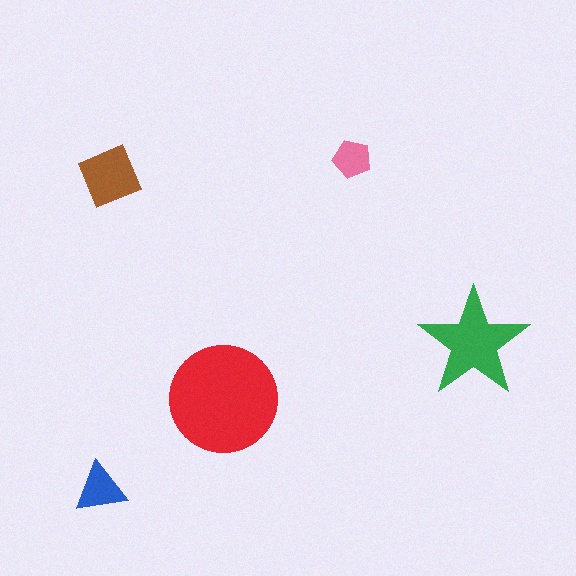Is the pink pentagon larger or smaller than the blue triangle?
Smaller.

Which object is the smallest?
The pink pentagon.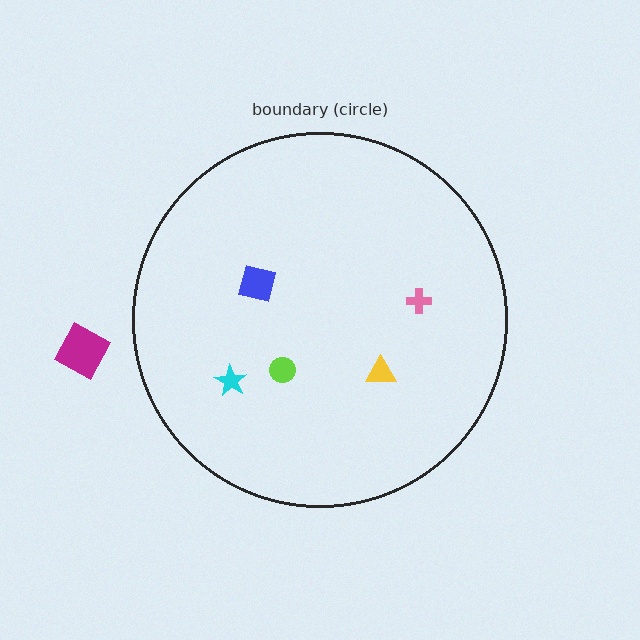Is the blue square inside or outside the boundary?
Inside.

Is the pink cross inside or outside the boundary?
Inside.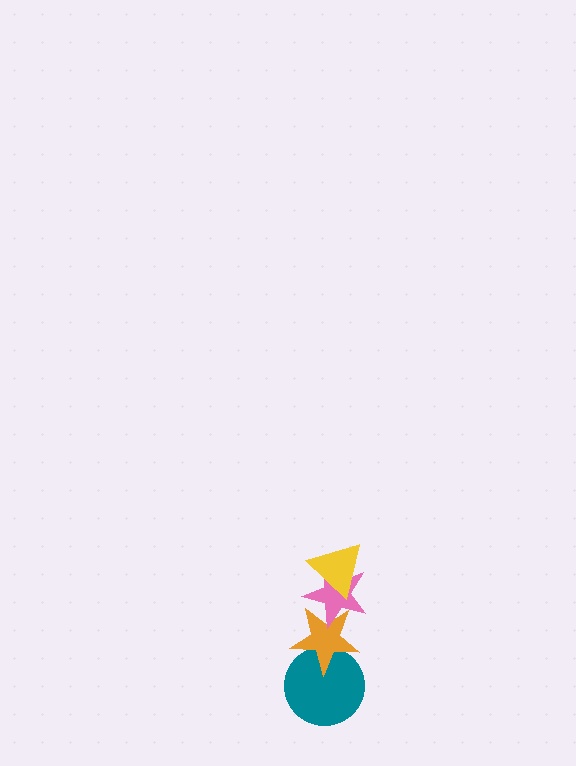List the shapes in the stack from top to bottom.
From top to bottom: the yellow triangle, the pink star, the orange star, the teal circle.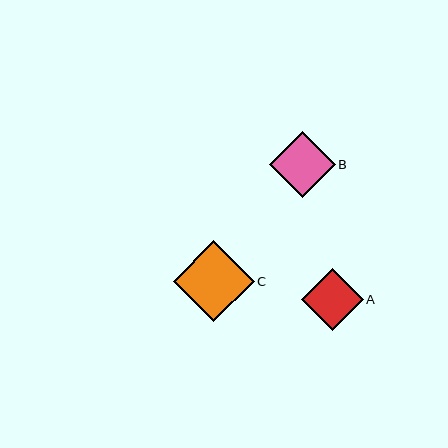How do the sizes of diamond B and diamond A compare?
Diamond B and diamond A are approximately the same size.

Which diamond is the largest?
Diamond C is the largest with a size of approximately 81 pixels.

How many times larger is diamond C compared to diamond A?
Diamond C is approximately 1.3 times the size of diamond A.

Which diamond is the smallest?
Diamond A is the smallest with a size of approximately 62 pixels.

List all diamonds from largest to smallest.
From largest to smallest: C, B, A.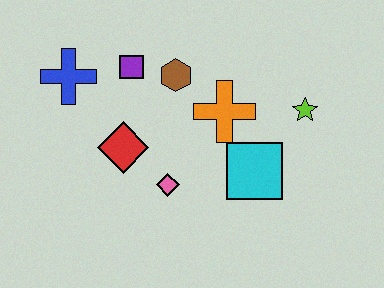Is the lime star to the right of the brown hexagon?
Yes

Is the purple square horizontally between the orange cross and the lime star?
No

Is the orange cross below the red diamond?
No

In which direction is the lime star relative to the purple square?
The lime star is to the right of the purple square.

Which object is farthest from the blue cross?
The lime star is farthest from the blue cross.